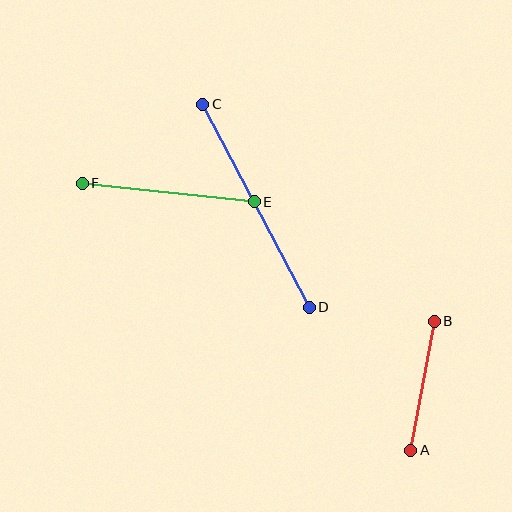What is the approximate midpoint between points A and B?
The midpoint is at approximately (422, 386) pixels.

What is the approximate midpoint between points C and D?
The midpoint is at approximately (256, 206) pixels.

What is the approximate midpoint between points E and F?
The midpoint is at approximately (168, 192) pixels.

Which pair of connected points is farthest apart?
Points C and D are farthest apart.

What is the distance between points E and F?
The distance is approximately 173 pixels.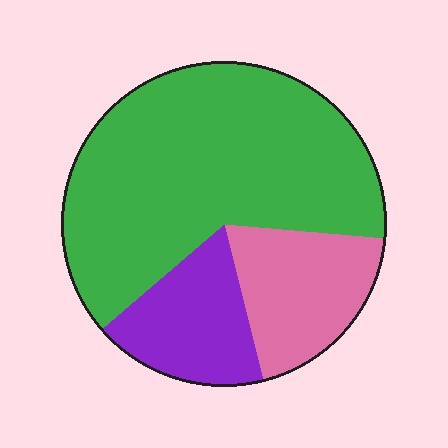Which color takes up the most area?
Green, at roughly 65%.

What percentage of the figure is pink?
Pink takes up about one fifth (1/5) of the figure.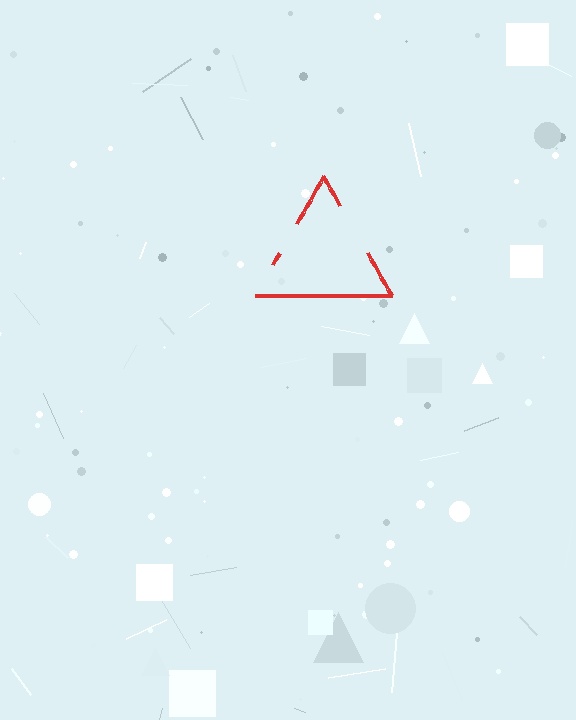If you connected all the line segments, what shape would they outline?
They would outline a triangle.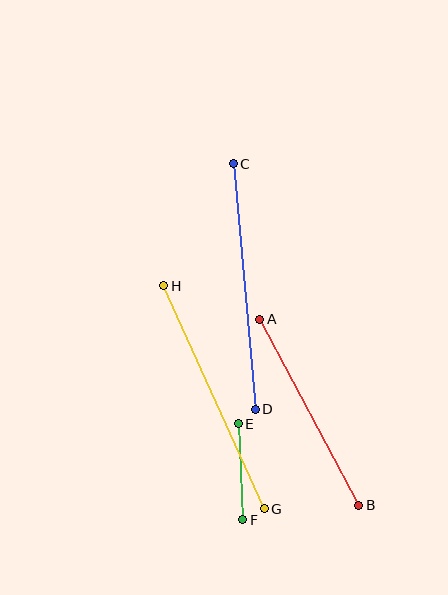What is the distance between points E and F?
The distance is approximately 96 pixels.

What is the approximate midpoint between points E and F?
The midpoint is at approximately (241, 472) pixels.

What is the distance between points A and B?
The distance is approximately 211 pixels.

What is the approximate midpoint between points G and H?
The midpoint is at approximately (214, 397) pixels.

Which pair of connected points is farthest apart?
Points C and D are farthest apart.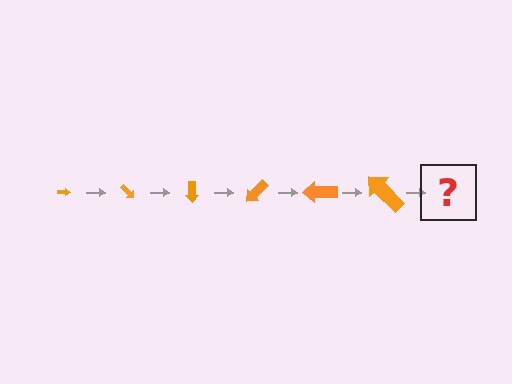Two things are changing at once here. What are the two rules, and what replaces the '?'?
The two rules are that the arrow grows larger each step and it rotates 45 degrees each step. The '?' should be an arrow, larger than the previous one and rotated 270 degrees from the start.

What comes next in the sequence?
The next element should be an arrow, larger than the previous one and rotated 270 degrees from the start.